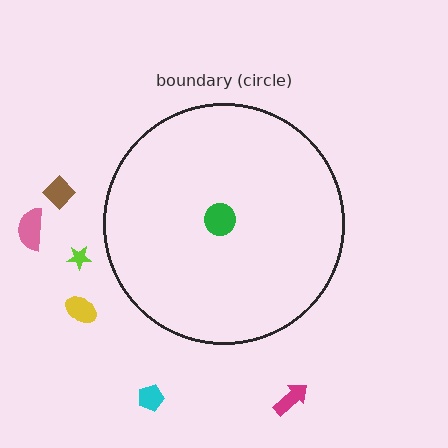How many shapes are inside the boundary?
1 inside, 6 outside.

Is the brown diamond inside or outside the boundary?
Outside.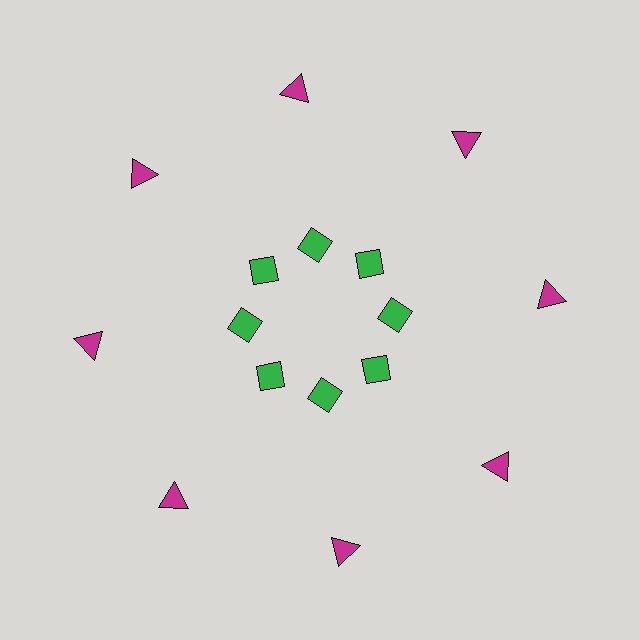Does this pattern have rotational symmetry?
Yes, this pattern has 8-fold rotational symmetry. It looks the same after rotating 45 degrees around the center.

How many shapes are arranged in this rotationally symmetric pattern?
There are 16 shapes, arranged in 8 groups of 2.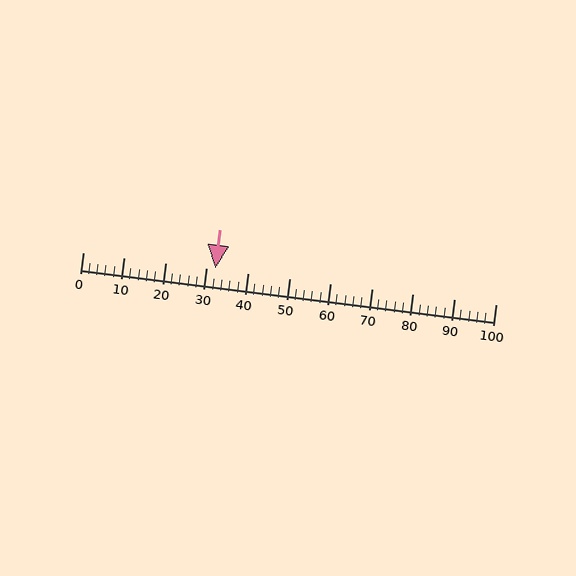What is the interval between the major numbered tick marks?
The major tick marks are spaced 10 units apart.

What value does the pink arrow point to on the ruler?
The pink arrow points to approximately 32.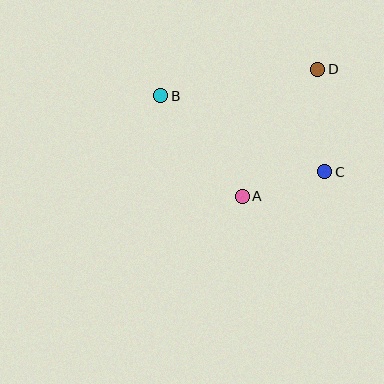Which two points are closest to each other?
Points A and C are closest to each other.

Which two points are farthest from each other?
Points B and C are farthest from each other.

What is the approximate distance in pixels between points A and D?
The distance between A and D is approximately 148 pixels.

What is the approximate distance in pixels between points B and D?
The distance between B and D is approximately 159 pixels.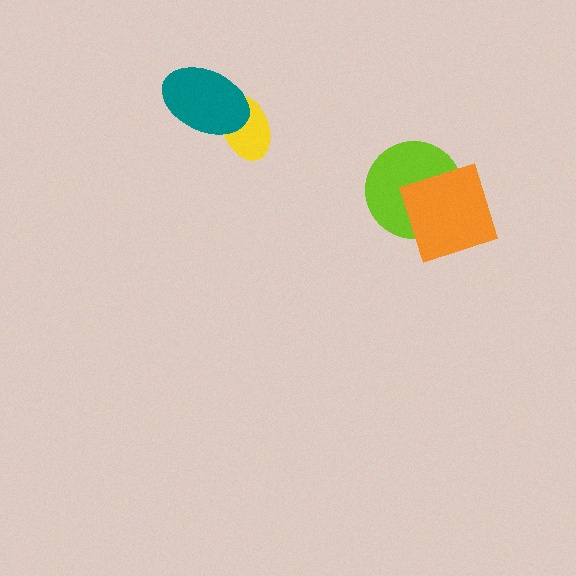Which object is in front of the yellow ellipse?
The teal ellipse is in front of the yellow ellipse.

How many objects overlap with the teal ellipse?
1 object overlaps with the teal ellipse.